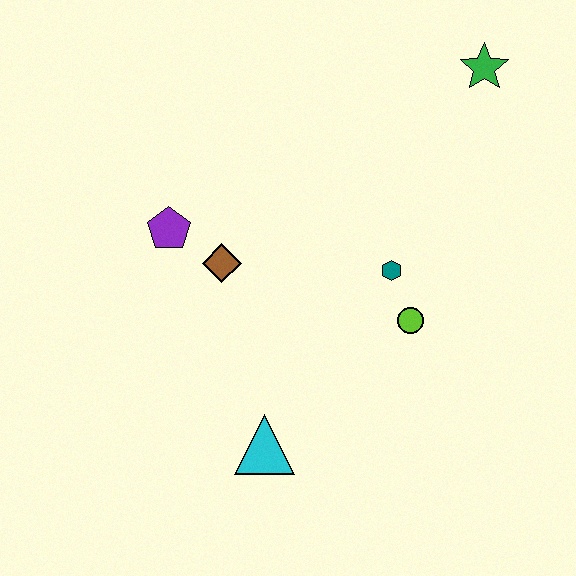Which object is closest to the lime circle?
The teal hexagon is closest to the lime circle.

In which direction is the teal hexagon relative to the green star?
The teal hexagon is below the green star.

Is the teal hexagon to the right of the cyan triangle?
Yes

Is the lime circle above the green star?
No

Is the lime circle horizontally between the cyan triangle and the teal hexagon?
No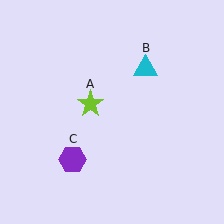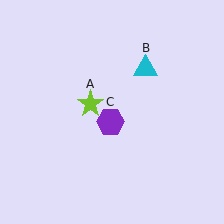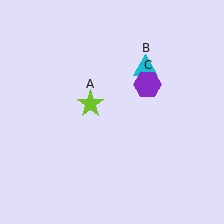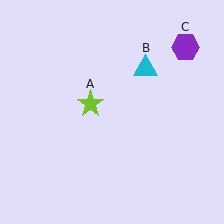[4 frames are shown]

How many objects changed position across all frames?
1 object changed position: purple hexagon (object C).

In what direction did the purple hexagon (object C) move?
The purple hexagon (object C) moved up and to the right.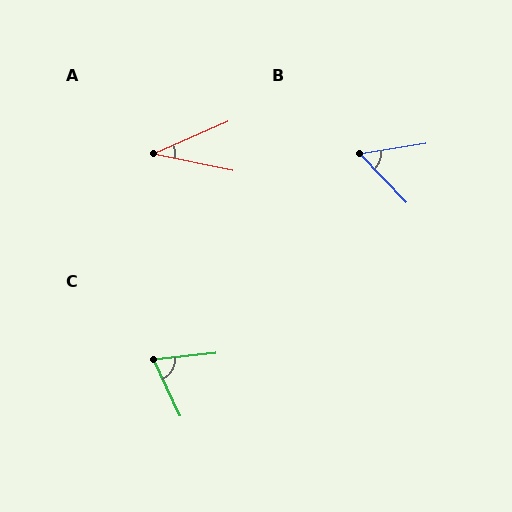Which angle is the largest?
C, at approximately 71 degrees.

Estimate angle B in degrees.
Approximately 55 degrees.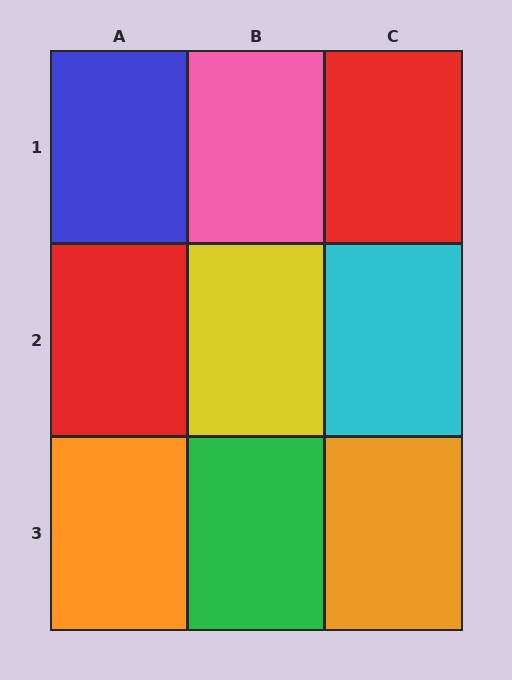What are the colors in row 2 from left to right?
Red, yellow, cyan.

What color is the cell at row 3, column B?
Green.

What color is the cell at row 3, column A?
Orange.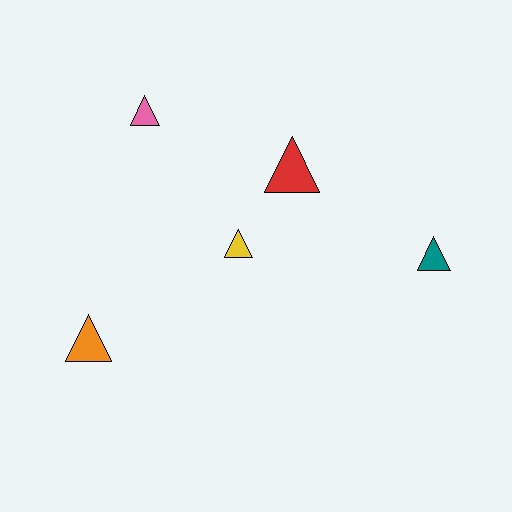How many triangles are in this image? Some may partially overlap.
There are 5 triangles.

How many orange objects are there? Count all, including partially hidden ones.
There is 1 orange object.